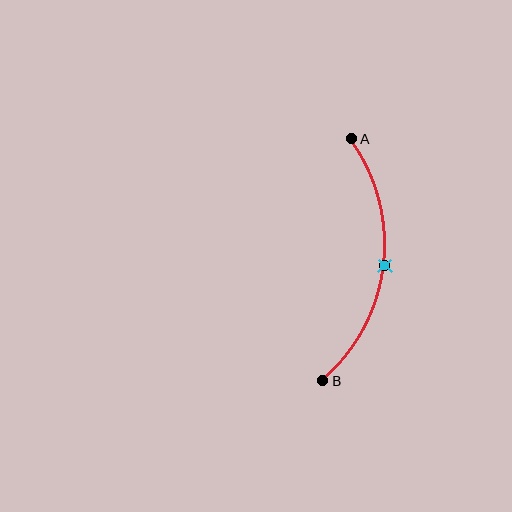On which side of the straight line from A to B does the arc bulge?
The arc bulges to the right of the straight line connecting A and B.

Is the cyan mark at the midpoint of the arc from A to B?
Yes. The cyan mark lies on the arc at equal arc-length from both A and B — it is the arc midpoint.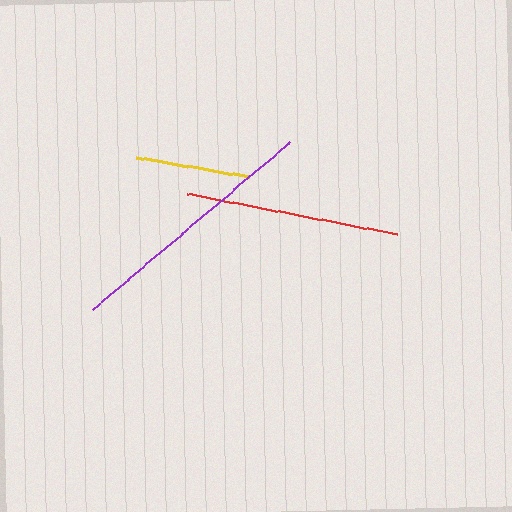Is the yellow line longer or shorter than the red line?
The red line is longer than the yellow line.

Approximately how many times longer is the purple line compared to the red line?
The purple line is approximately 1.2 times the length of the red line.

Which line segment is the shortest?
The yellow line is the shortest at approximately 115 pixels.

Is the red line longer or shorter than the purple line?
The purple line is longer than the red line.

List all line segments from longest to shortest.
From longest to shortest: purple, red, yellow.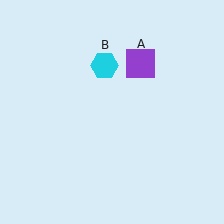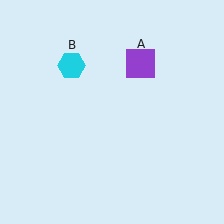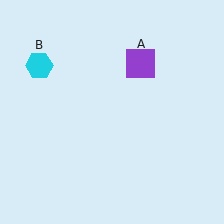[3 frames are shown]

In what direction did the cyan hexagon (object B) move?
The cyan hexagon (object B) moved left.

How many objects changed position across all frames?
1 object changed position: cyan hexagon (object B).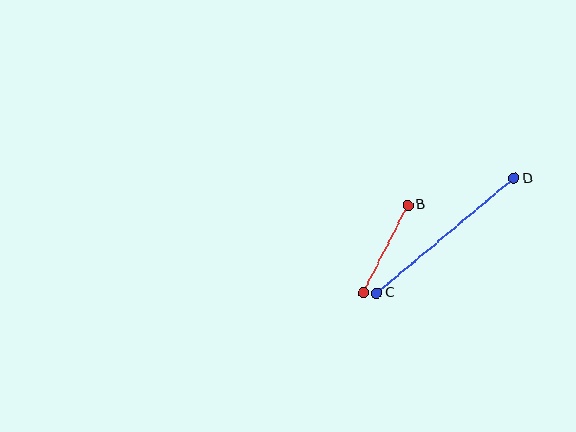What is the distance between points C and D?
The distance is approximately 179 pixels.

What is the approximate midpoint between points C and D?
The midpoint is at approximately (445, 235) pixels.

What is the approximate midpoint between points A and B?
The midpoint is at approximately (386, 249) pixels.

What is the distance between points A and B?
The distance is approximately 98 pixels.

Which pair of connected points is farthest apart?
Points C and D are farthest apart.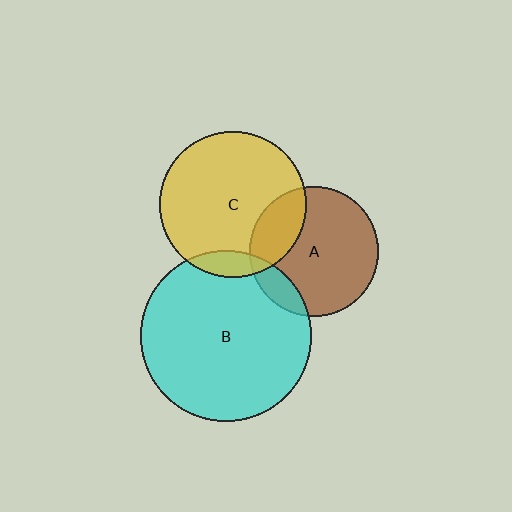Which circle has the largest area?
Circle B (cyan).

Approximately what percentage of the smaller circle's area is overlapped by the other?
Approximately 10%.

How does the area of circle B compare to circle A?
Approximately 1.7 times.